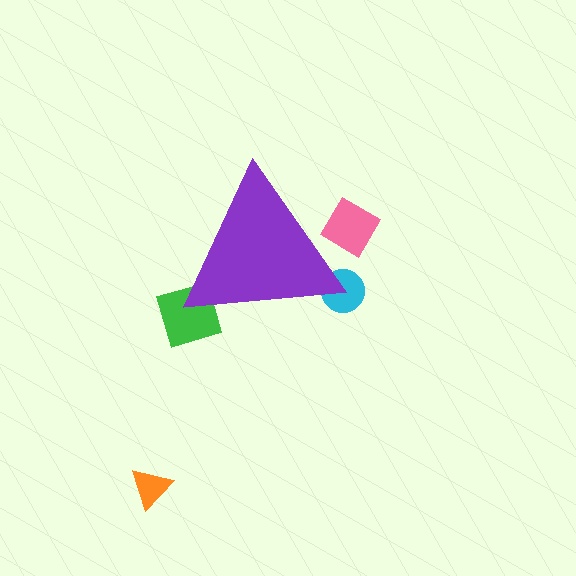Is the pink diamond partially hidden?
Yes, the pink diamond is partially hidden behind the purple triangle.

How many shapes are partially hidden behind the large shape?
3 shapes are partially hidden.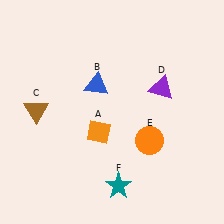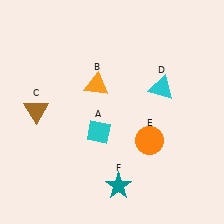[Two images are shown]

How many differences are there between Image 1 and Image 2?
There are 3 differences between the two images.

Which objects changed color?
A changed from orange to cyan. B changed from blue to orange. D changed from purple to cyan.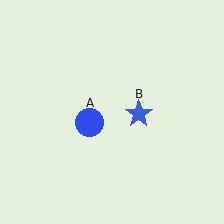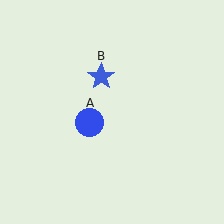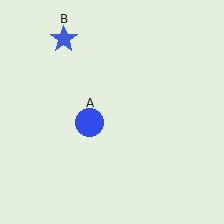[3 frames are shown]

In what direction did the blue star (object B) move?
The blue star (object B) moved up and to the left.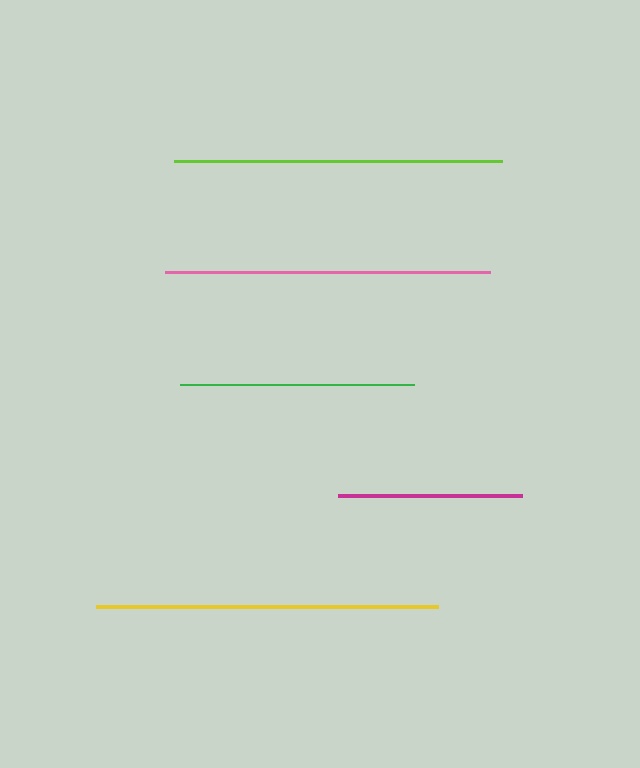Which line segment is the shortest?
The magenta line is the shortest at approximately 185 pixels.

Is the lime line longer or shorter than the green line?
The lime line is longer than the green line.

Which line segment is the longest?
The yellow line is the longest at approximately 342 pixels.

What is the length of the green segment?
The green segment is approximately 234 pixels long.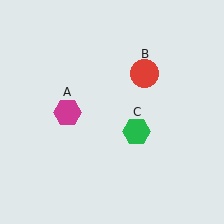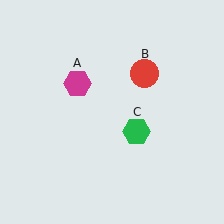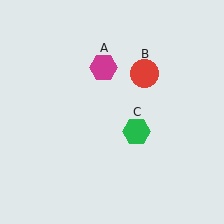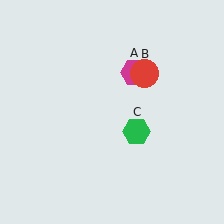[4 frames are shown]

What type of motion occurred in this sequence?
The magenta hexagon (object A) rotated clockwise around the center of the scene.